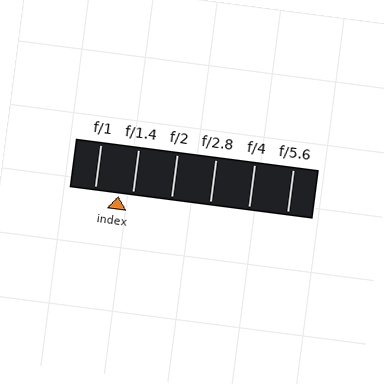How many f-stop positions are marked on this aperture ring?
There are 6 f-stop positions marked.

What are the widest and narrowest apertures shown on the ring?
The widest aperture shown is f/1 and the narrowest is f/5.6.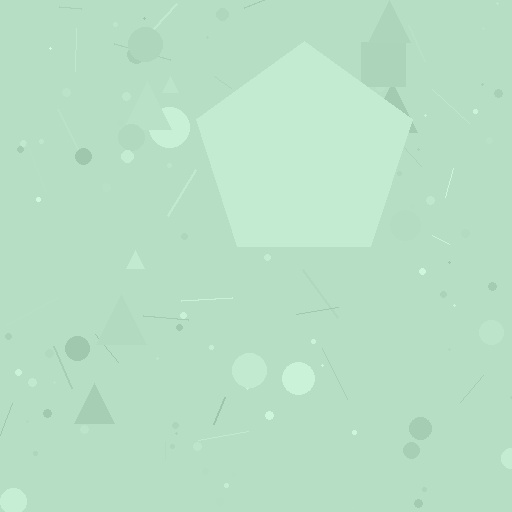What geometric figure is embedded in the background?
A pentagon is embedded in the background.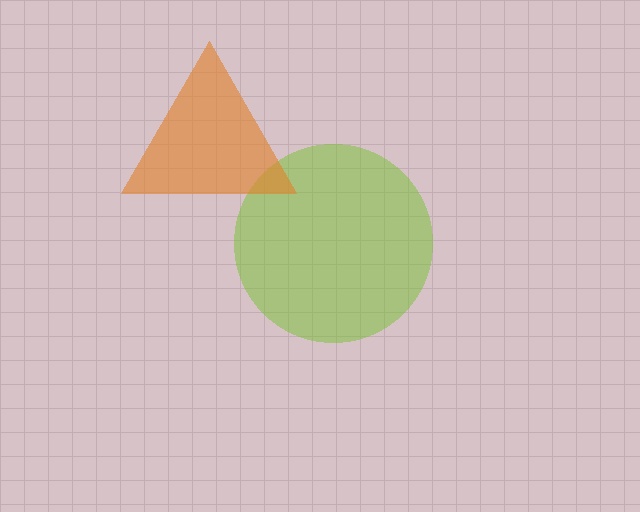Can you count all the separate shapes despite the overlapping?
Yes, there are 2 separate shapes.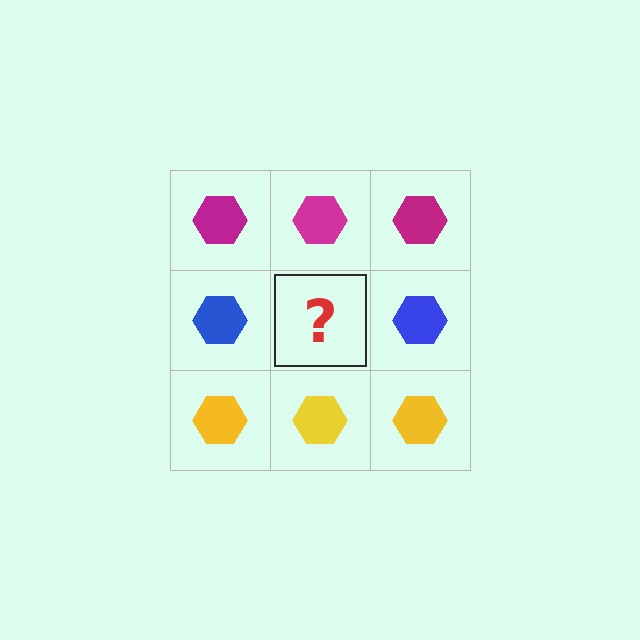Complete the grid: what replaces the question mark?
The question mark should be replaced with a blue hexagon.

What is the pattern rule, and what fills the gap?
The rule is that each row has a consistent color. The gap should be filled with a blue hexagon.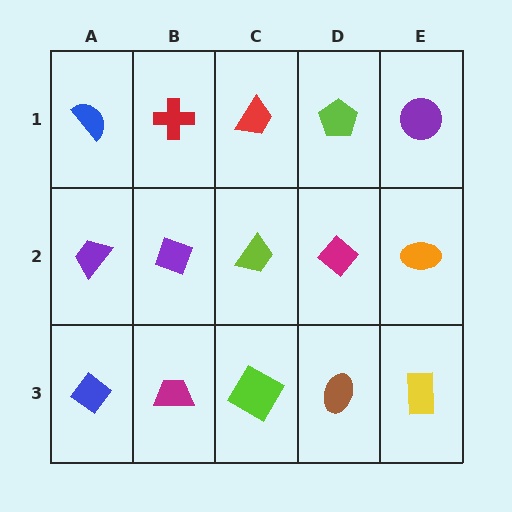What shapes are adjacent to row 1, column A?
A purple trapezoid (row 2, column A), a red cross (row 1, column B).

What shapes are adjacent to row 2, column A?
A blue semicircle (row 1, column A), a blue diamond (row 3, column A), a purple diamond (row 2, column B).